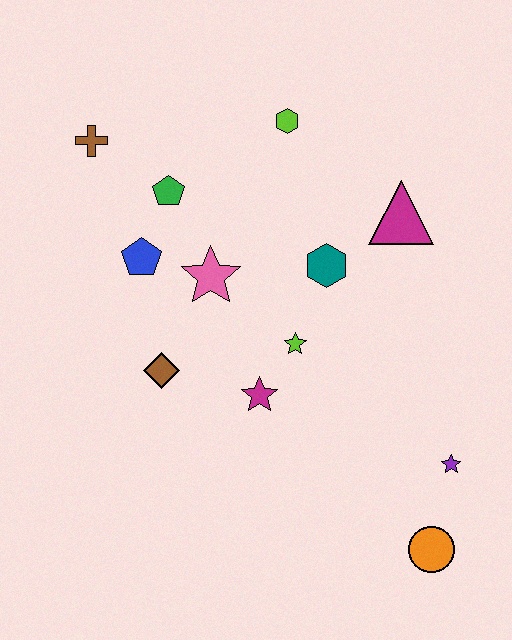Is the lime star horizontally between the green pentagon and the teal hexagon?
Yes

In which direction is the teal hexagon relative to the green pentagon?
The teal hexagon is to the right of the green pentagon.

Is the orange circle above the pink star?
No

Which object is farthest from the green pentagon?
The orange circle is farthest from the green pentagon.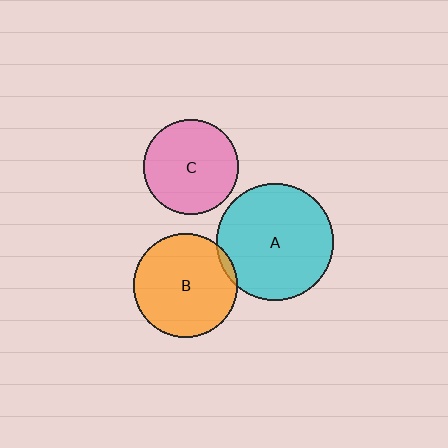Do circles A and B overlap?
Yes.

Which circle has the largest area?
Circle A (cyan).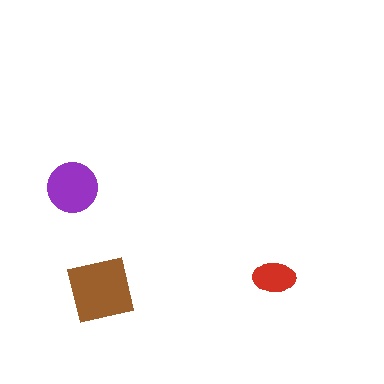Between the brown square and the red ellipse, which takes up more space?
The brown square.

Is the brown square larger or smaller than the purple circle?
Larger.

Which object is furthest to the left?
The purple circle is leftmost.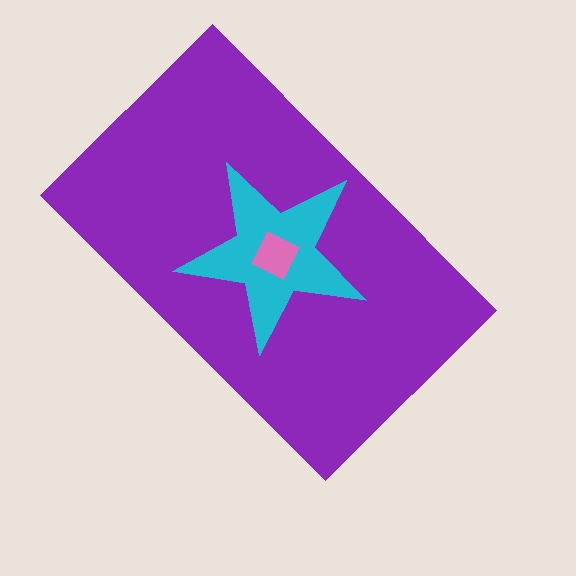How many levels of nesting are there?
3.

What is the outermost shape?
The purple rectangle.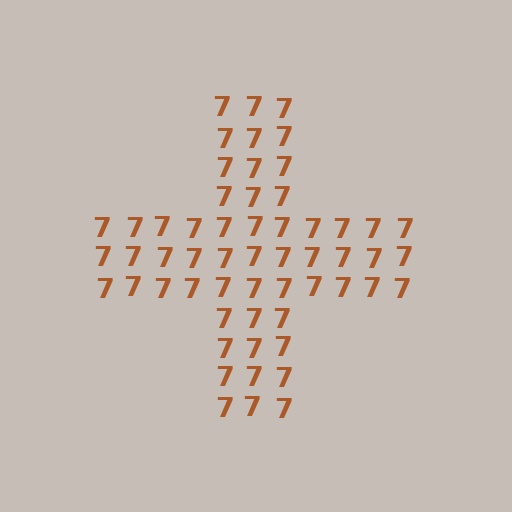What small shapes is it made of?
It is made of small digit 7's.